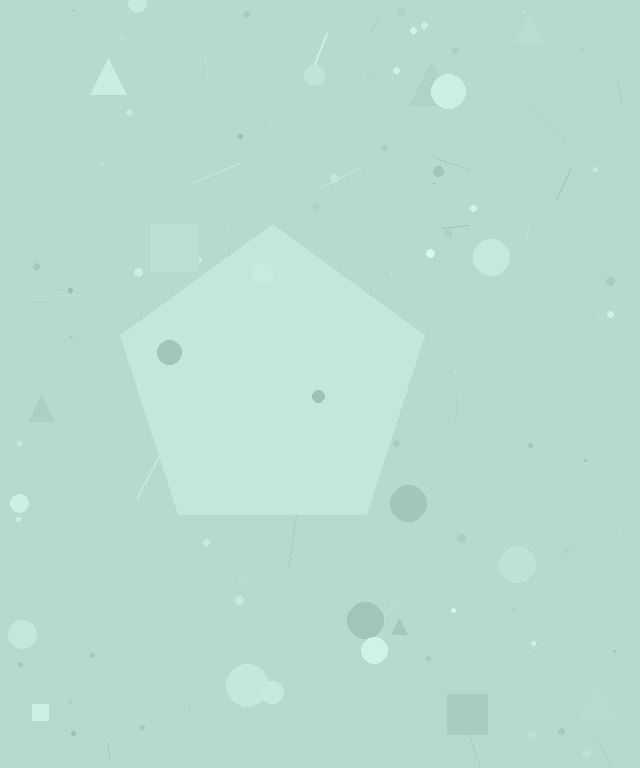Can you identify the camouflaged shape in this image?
The camouflaged shape is a pentagon.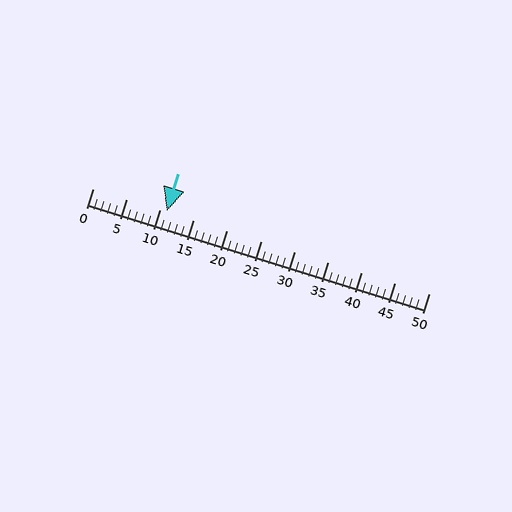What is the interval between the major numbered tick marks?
The major tick marks are spaced 5 units apart.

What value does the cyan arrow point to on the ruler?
The cyan arrow points to approximately 11.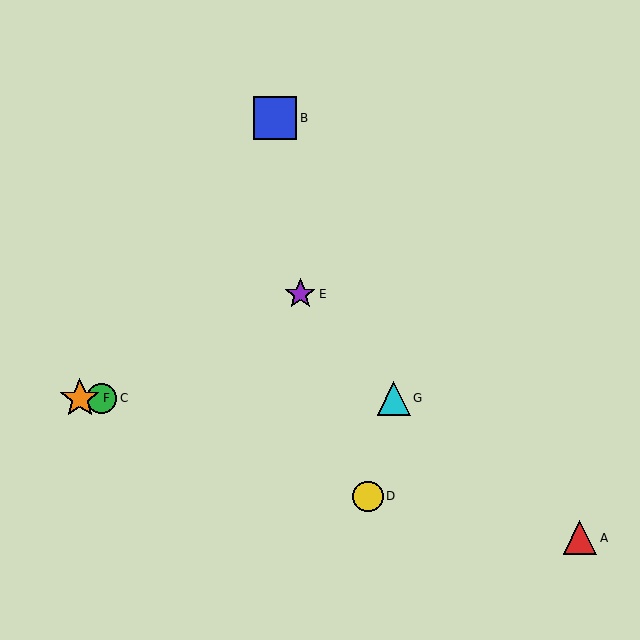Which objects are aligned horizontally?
Objects C, F, G are aligned horizontally.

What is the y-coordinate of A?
Object A is at y≈538.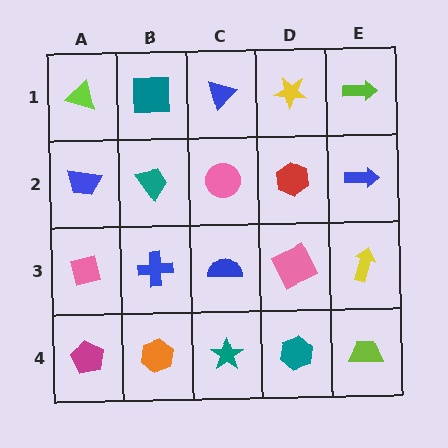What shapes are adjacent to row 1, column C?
A pink circle (row 2, column C), a teal square (row 1, column B), a yellow star (row 1, column D).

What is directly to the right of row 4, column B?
A teal star.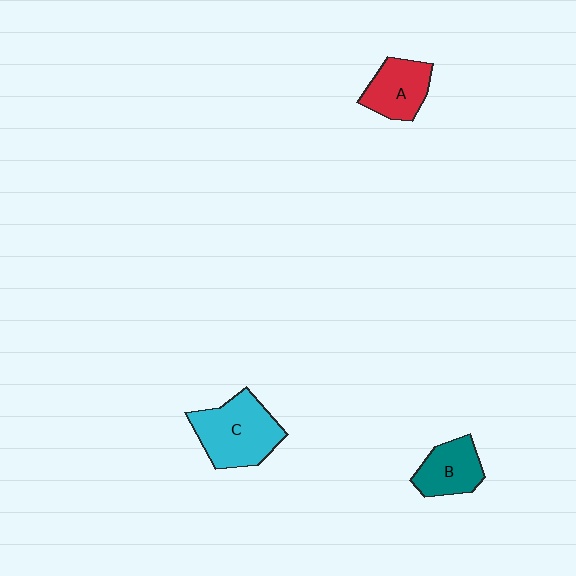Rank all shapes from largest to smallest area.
From largest to smallest: C (cyan), A (red), B (teal).